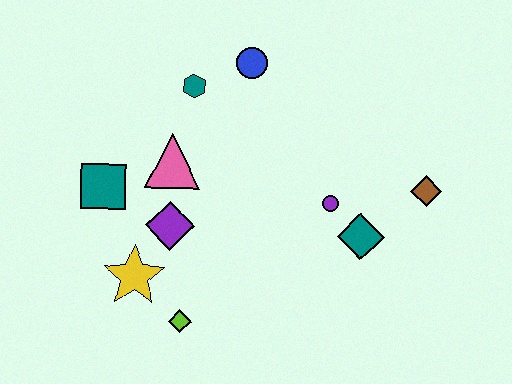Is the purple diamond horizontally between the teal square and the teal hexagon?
Yes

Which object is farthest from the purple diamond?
The brown diamond is farthest from the purple diamond.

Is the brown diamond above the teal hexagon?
No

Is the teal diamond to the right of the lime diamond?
Yes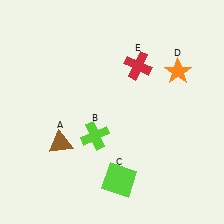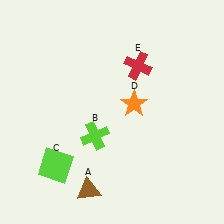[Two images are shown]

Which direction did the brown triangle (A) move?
The brown triangle (A) moved down.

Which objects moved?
The objects that moved are: the brown triangle (A), the lime square (C), the orange star (D).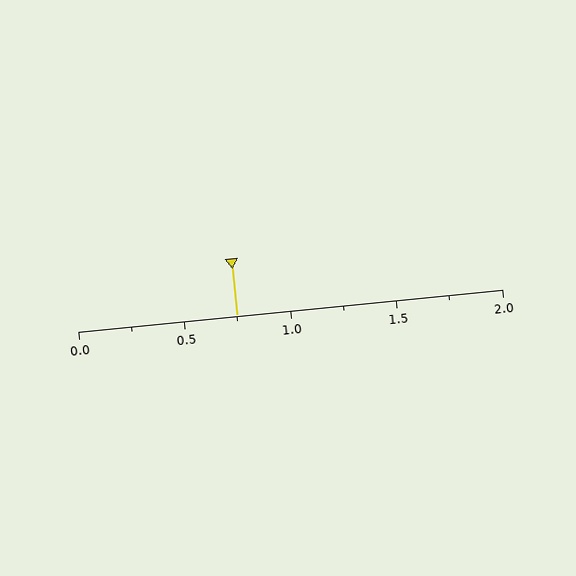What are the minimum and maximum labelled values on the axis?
The axis runs from 0.0 to 2.0.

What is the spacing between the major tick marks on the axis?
The major ticks are spaced 0.5 apart.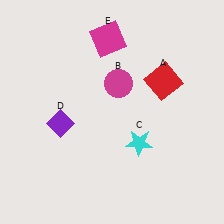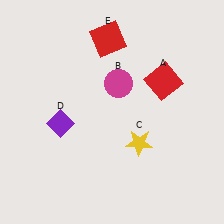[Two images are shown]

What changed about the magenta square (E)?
In Image 1, E is magenta. In Image 2, it changed to red.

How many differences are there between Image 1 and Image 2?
There are 2 differences between the two images.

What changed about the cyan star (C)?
In Image 1, C is cyan. In Image 2, it changed to yellow.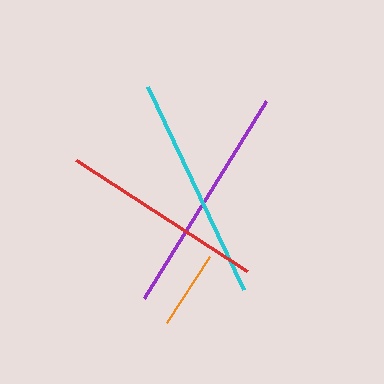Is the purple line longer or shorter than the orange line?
The purple line is longer than the orange line.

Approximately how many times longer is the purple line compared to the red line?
The purple line is approximately 1.1 times the length of the red line.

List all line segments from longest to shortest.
From longest to shortest: purple, cyan, red, orange.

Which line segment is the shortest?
The orange line is the shortest at approximately 79 pixels.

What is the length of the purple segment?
The purple segment is approximately 232 pixels long.